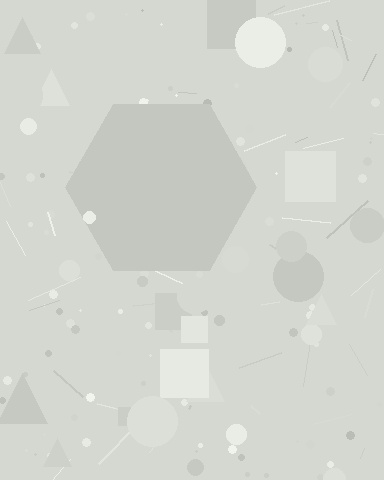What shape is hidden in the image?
A hexagon is hidden in the image.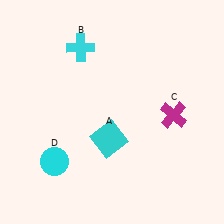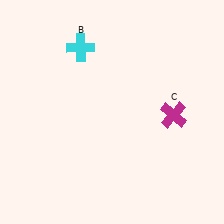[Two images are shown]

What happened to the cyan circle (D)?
The cyan circle (D) was removed in Image 2. It was in the bottom-left area of Image 1.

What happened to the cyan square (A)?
The cyan square (A) was removed in Image 2. It was in the bottom-left area of Image 1.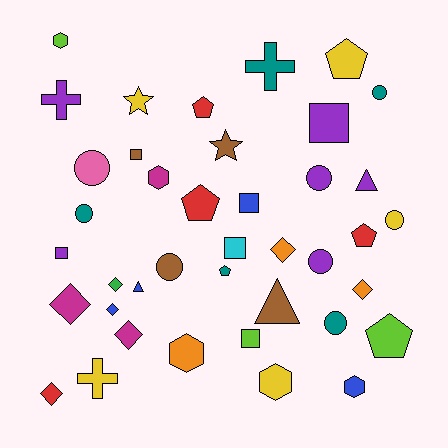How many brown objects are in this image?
There are 4 brown objects.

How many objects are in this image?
There are 40 objects.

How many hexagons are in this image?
There are 5 hexagons.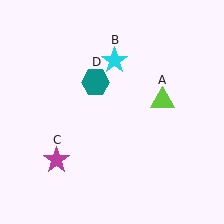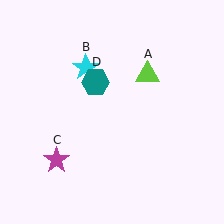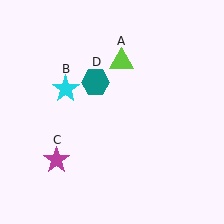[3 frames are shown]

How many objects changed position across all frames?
2 objects changed position: lime triangle (object A), cyan star (object B).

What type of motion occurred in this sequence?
The lime triangle (object A), cyan star (object B) rotated counterclockwise around the center of the scene.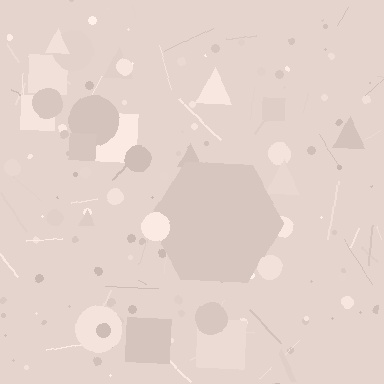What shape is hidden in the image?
A hexagon is hidden in the image.